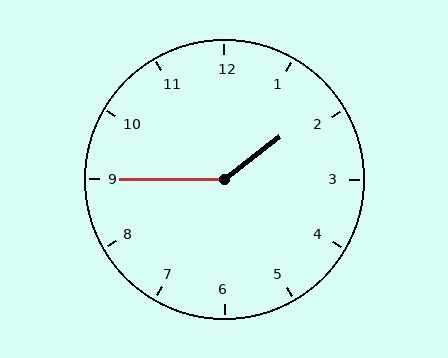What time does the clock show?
1:45.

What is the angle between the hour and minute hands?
Approximately 142 degrees.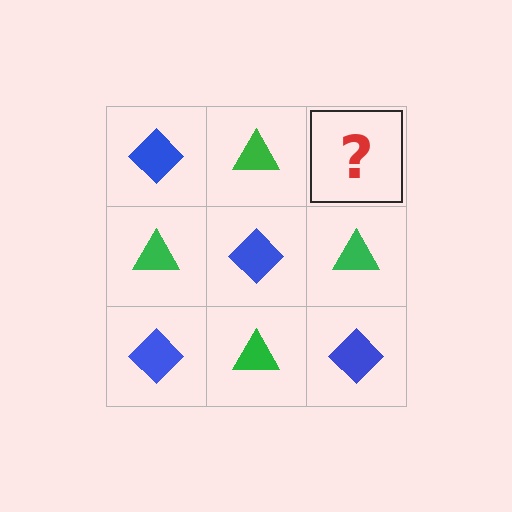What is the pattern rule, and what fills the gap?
The rule is that it alternates blue diamond and green triangle in a checkerboard pattern. The gap should be filled with a blue diamond.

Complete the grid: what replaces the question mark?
The question mark should be replaced with a blue diamond.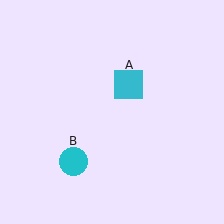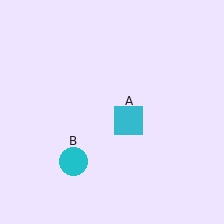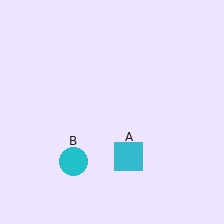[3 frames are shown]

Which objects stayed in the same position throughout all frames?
Cyan circle (object B) remained stationary.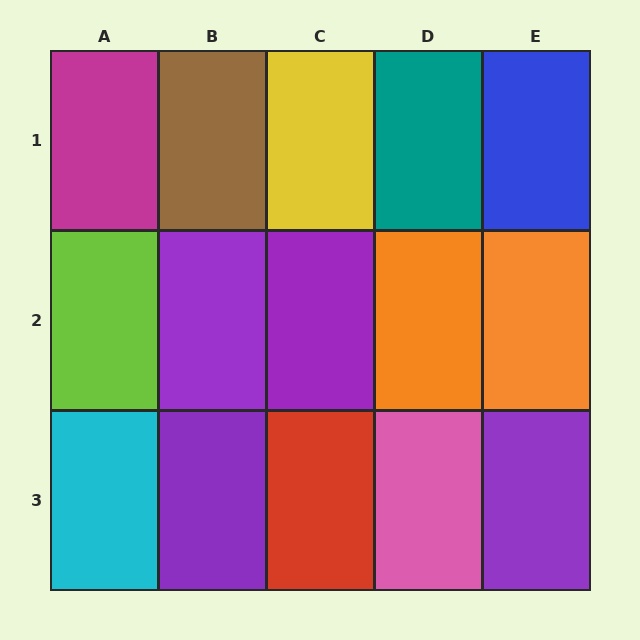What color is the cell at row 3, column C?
Red.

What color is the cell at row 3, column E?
Purple.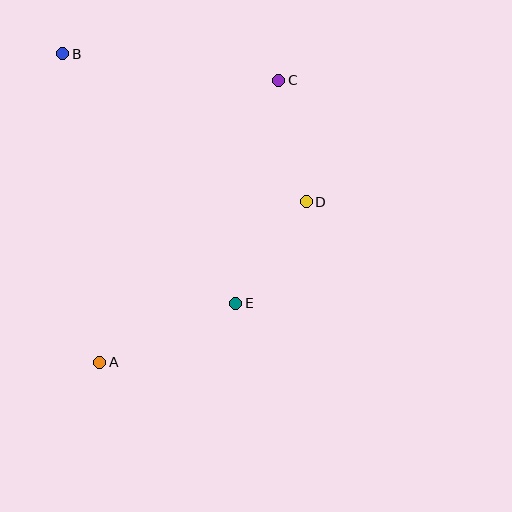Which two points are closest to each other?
Points D and E are closest to each other.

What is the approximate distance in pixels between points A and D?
The distance between A and D is approximately 261 pixels.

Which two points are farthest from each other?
Points A and C are farthest from each other.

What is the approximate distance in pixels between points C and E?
The distance between C and E is approximately 227 pixels.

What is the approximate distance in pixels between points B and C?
The distance between B and C is approximately 218 pixels.